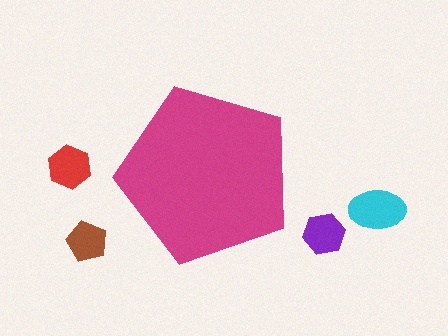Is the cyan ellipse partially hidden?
No, the cyan ellipse is fully visible.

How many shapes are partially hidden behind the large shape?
0 shapes are partially hidden.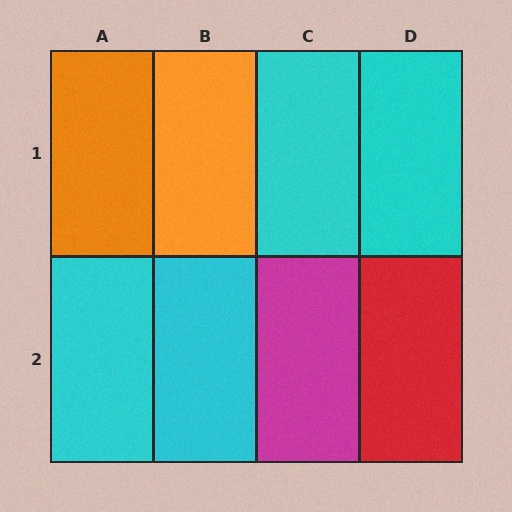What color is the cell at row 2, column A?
Cyan.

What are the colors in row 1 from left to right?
Orange, orange, cyan, cyan.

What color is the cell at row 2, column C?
Magenta.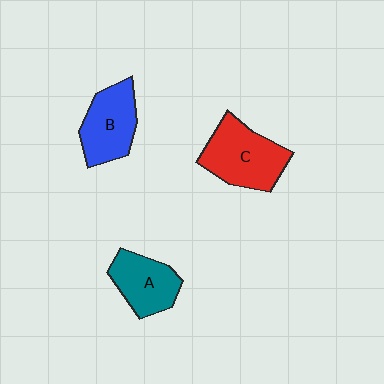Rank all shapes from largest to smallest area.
From largest to smallest: C (red), B (blue), A (teal).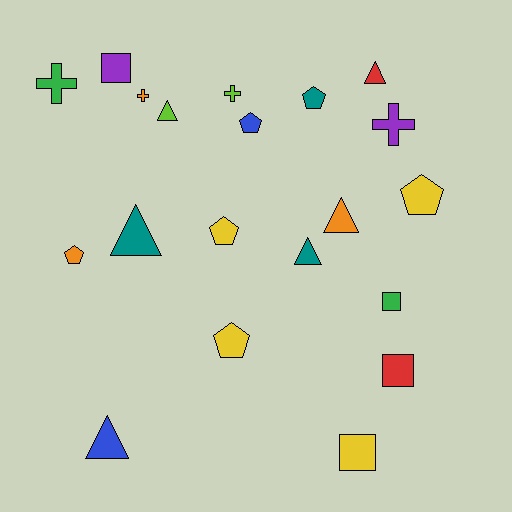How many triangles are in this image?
There are 6 triangles.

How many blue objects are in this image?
There are 2 blue objects.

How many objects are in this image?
There are 20 objects.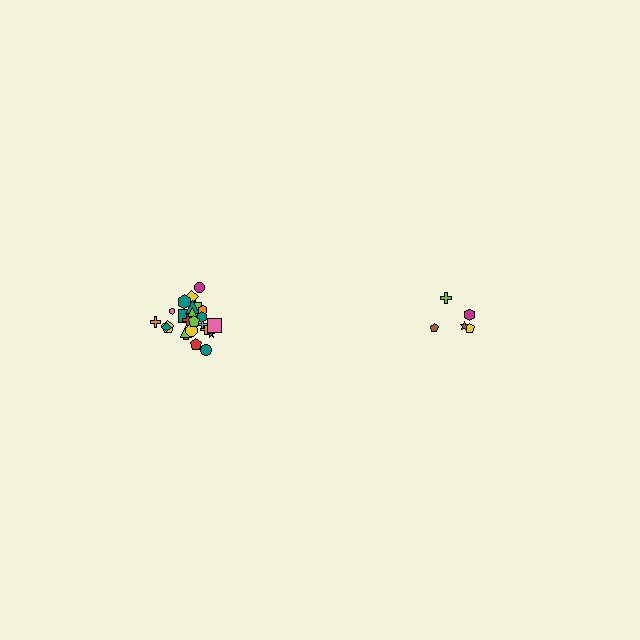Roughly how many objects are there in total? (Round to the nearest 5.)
Roughly 30 objects in total.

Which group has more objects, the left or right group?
The left group.